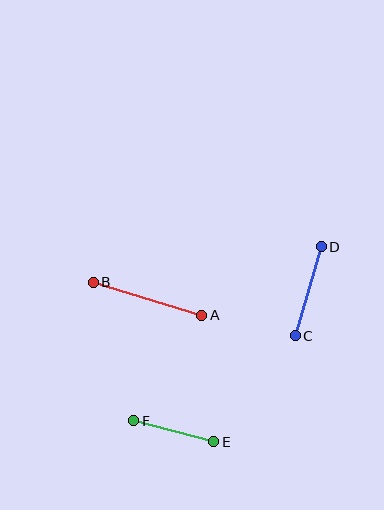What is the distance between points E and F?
The distance is approximately 83 pixels.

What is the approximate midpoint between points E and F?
The midpoint is at approximately (174, 431) pixels.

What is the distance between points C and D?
The distance is approximately 93 pixels.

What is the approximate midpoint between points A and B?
The midpoint is at approximately (147, 299) pixels.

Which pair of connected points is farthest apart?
Points A and B are farthest apart.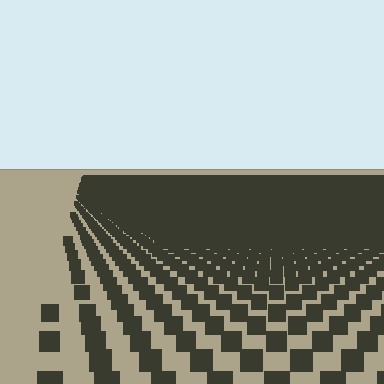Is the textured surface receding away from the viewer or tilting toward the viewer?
The surface is receding away from the viewer. Texture elements get smaller and denser toward the top.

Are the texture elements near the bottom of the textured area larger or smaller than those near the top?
Larger. Near the bottom, elements are closer to the viewer and appear at a bigger on-screen size.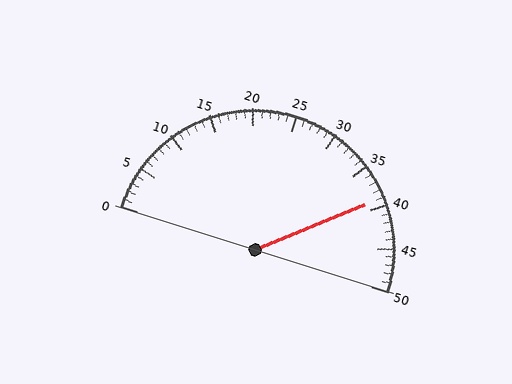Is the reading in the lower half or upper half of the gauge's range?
The reading is in the upper half of the range (0 to 50).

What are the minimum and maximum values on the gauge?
The gauge ranges from 0 to 50.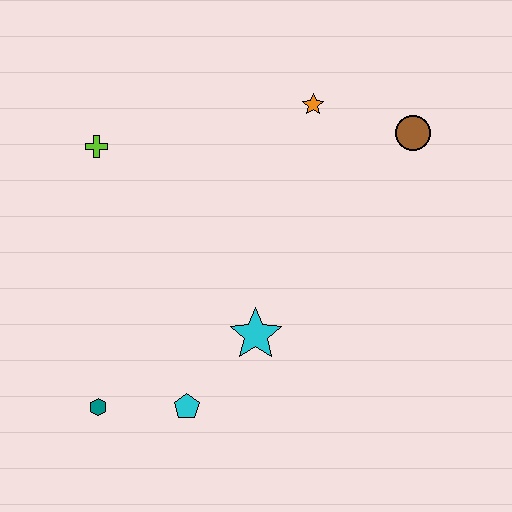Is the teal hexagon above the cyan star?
No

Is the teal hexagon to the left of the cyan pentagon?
Yes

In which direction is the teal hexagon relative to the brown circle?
The teal hexagon is to the left of the brown circle.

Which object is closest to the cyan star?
The cyan pentagon is closest to the cyan star.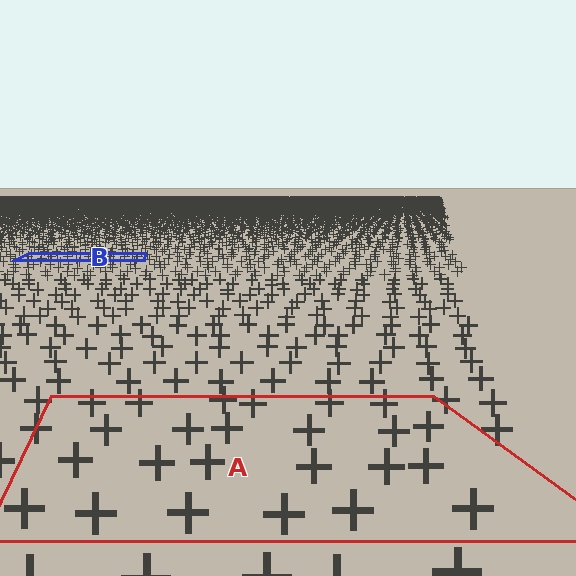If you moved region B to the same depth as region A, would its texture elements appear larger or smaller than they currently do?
They would appear larger. At a closer depth, the same texture elements are projected at a bigger on-screen size.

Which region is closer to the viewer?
Region A is closer. The texture elements there are larger and more spread out.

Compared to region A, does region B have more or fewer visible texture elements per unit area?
Region B has more texture elements per unit area — they are packed more densely because it is farther away.